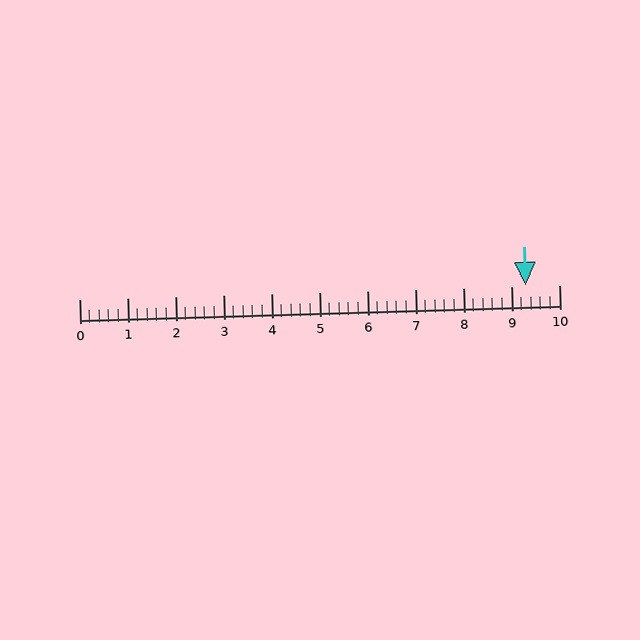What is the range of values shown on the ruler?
The ruler shows values from 0 to 10.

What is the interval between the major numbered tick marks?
The major tick marks are spaced 1 units apart.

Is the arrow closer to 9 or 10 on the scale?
The arrow is closer to 9.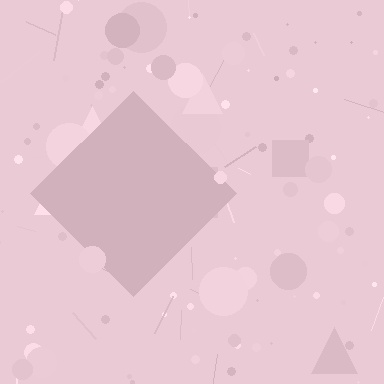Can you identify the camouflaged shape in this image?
The camouflaged shape is a diamond.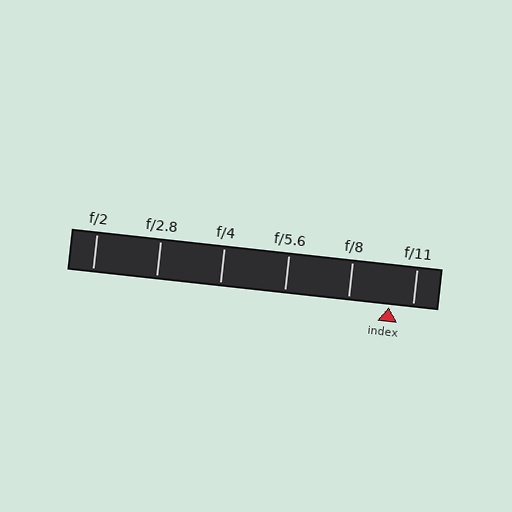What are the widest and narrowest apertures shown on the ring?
The widest aperture shown is f/2 and the narrowest is f/11.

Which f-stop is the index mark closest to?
The index mark is closest to f/11.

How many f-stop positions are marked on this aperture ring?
There are 6 f-stop positions marked.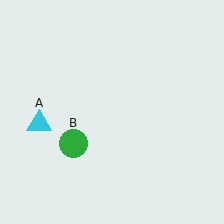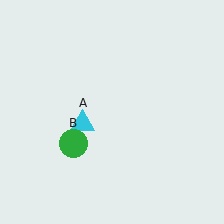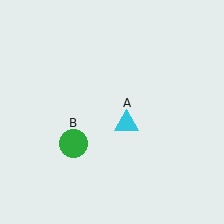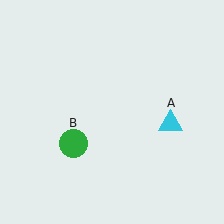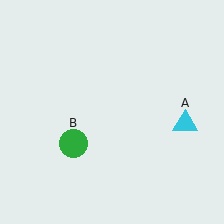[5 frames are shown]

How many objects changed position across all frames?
1 object changed position: cyan triangle (object A).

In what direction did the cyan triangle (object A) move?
The cyan triangle (object A) moved right.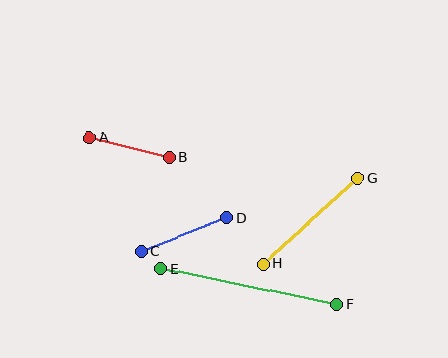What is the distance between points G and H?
The distance is approximately 127 pixels.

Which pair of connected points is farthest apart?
Points E and F are farthest apart.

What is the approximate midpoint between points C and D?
The midpoint is at approximately (184, 234) pixels.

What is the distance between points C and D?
The distance is approximately 92 pixels.